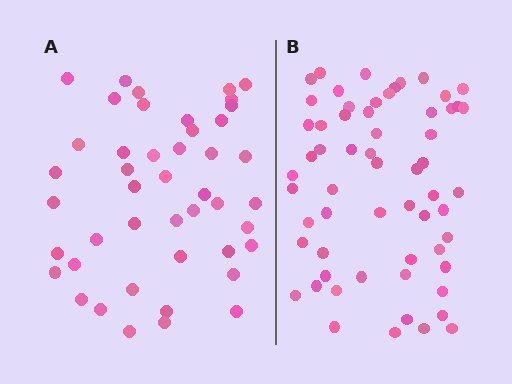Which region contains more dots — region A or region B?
Region B (the right region) has more dots.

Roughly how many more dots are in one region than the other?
Region B has approximately 15 more dots than region A.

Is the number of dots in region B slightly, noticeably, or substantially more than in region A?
Region B has noticeably more, but not dramatically so. The ratio is roughly 1.3 to 1.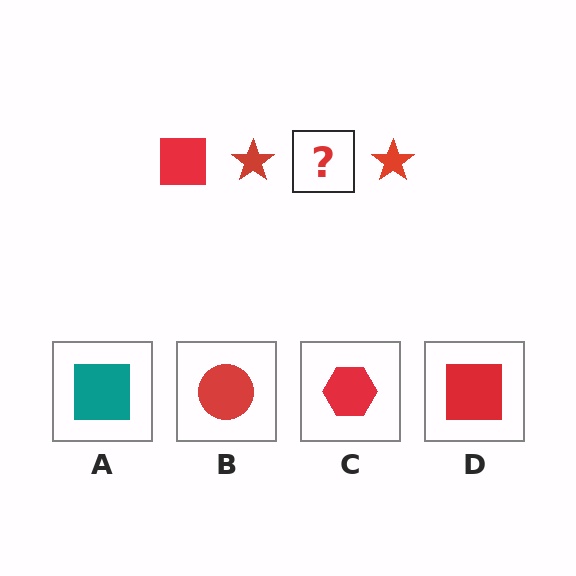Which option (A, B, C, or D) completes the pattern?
D.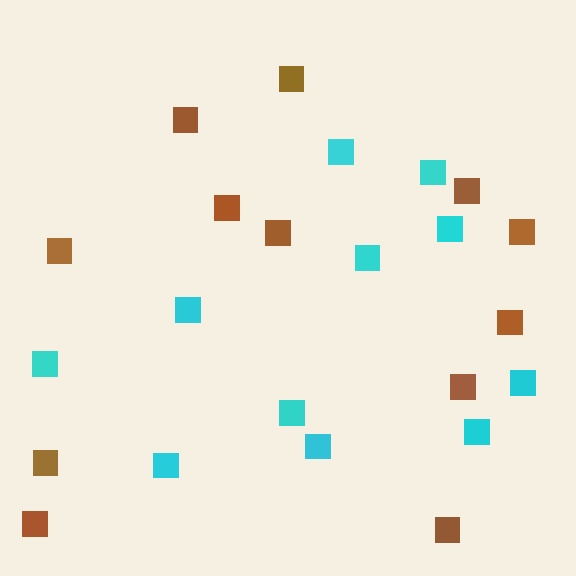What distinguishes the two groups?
There are 2 groups: one group of brown squares (12) and one group of cyan squares (11).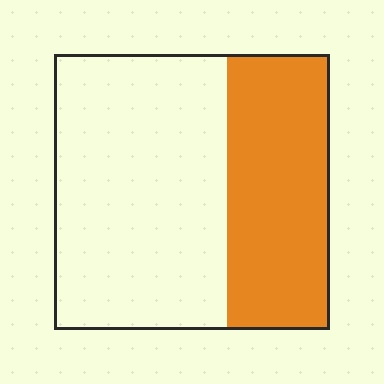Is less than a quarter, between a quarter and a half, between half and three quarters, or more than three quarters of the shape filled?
Between a quarter and a half.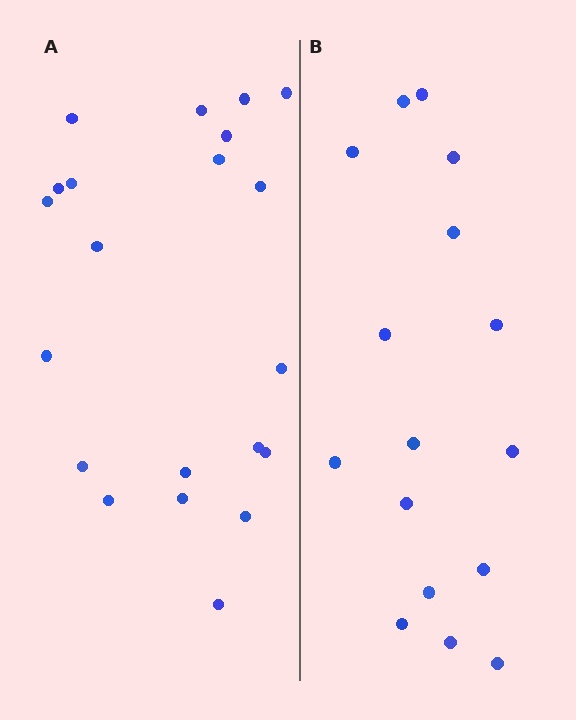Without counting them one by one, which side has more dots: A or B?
Region A (the left region) has more dots.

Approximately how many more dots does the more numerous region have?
Region A has about 5 more dots than region B.